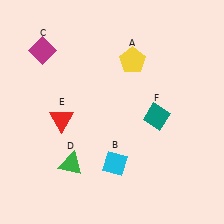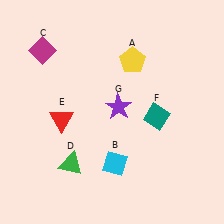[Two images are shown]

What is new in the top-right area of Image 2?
A purple star (G) was added in the top-right area of Image 2.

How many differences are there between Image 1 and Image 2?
There is 1 difference between the two images.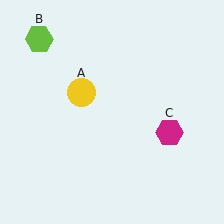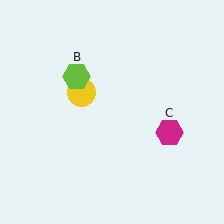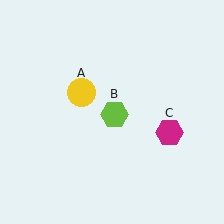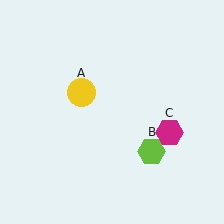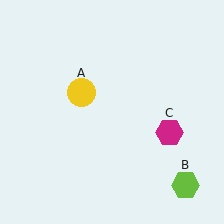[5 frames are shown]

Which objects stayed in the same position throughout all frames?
Yellow circle (object A) and magenta hexagon (object C) remained stationary.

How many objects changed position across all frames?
1 object changed position: lime hexagon (object B).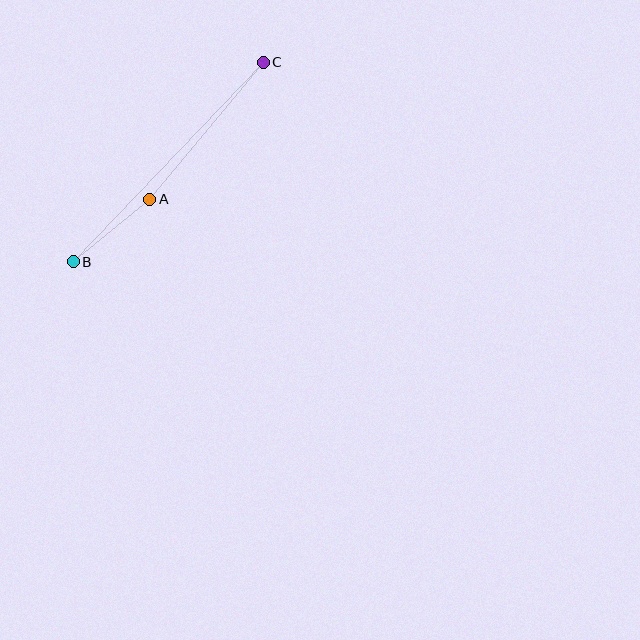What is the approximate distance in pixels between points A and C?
The distance between A and C is approximately 178 pixels.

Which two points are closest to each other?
Points A and B are closest to each other.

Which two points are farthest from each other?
Points B and C are farthest from each other.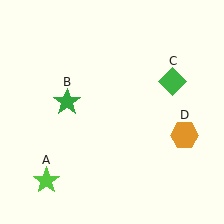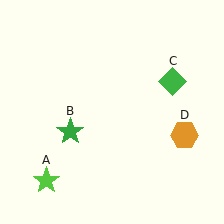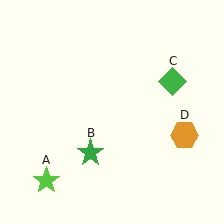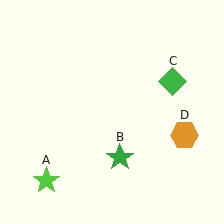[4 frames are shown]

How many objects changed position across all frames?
1 object changed position: green star (object B).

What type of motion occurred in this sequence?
The green star (object B) rotated counterclockwise around the center of the scene.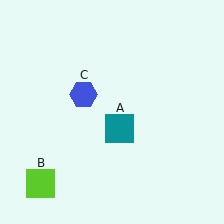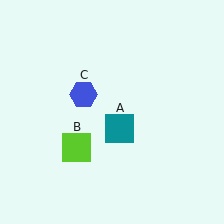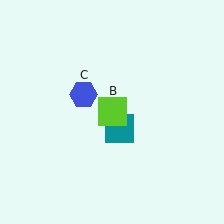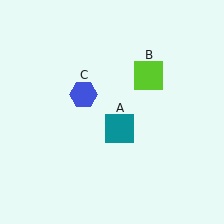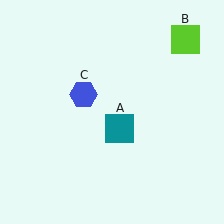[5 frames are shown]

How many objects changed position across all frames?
1 object changed position: lime square (object B).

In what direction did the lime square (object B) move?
The lime square (object B) moved up and to the right.